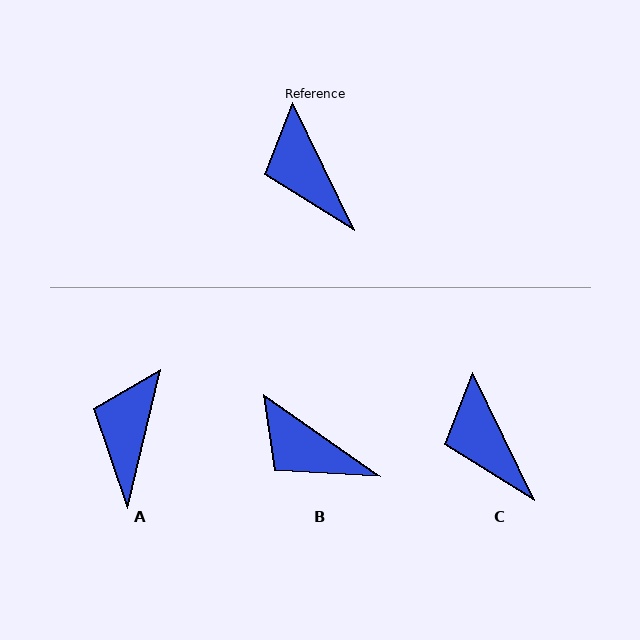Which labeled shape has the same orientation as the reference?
C.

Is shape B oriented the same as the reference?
No, it is off by about 29 degrees.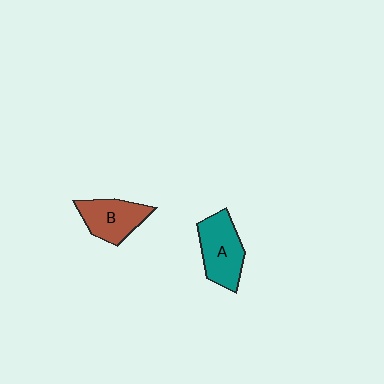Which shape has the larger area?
Shape A (teal).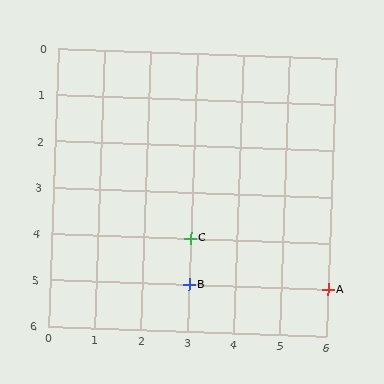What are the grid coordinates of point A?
Point A is at grid coordinates (6, 5).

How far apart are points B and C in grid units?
Points B and C are 1 row apart.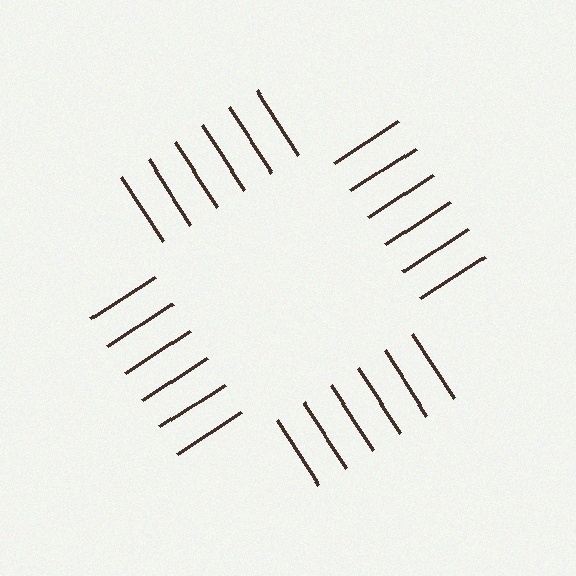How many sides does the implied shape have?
4 sides — the line-ends trace a square.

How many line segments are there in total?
24 — 6 along each of the 4 edges.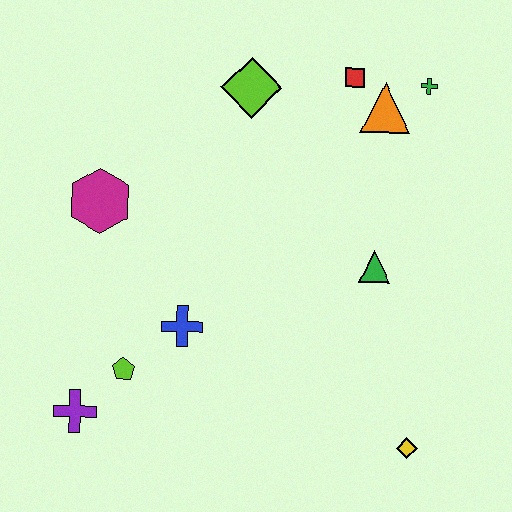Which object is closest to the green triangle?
The orange triangle is closest to the green triangle.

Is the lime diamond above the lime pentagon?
Yes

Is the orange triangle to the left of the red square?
No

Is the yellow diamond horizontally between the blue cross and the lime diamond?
No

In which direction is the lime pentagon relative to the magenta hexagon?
The lime pentagon is below the magenta hexagon.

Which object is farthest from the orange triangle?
The purple cross is farthest from the orange triangle.